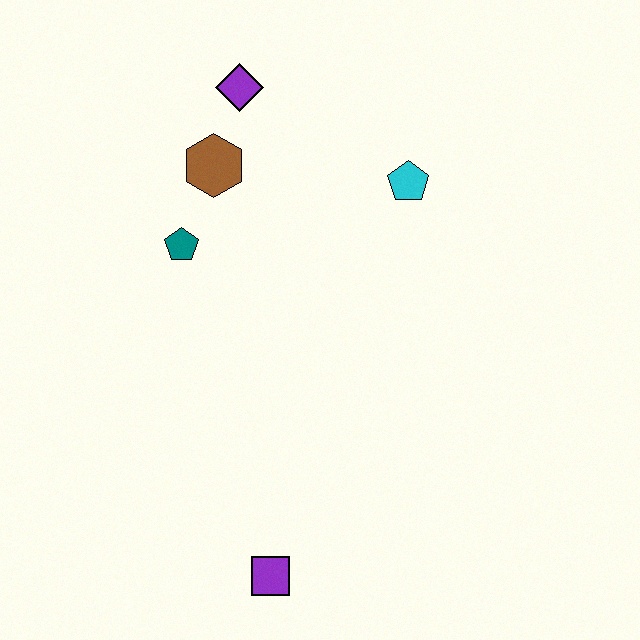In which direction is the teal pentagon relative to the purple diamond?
The teal pentagon is below the purple diamond.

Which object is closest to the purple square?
The teal pentagon is closest to the purple square.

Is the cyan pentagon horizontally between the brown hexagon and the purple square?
No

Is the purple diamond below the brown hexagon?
No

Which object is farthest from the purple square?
The purple diamond is farthest from the purple square.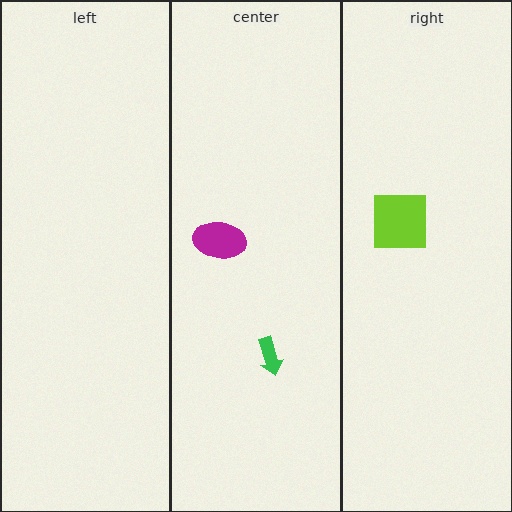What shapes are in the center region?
The green arrow, the magenta ellipse.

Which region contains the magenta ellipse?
The center region.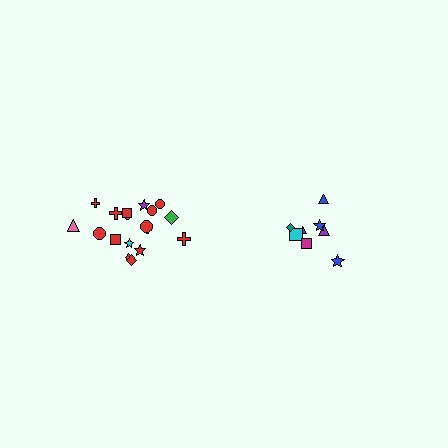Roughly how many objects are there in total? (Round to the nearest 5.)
Roughly 25 objects in total.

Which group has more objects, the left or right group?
The left group.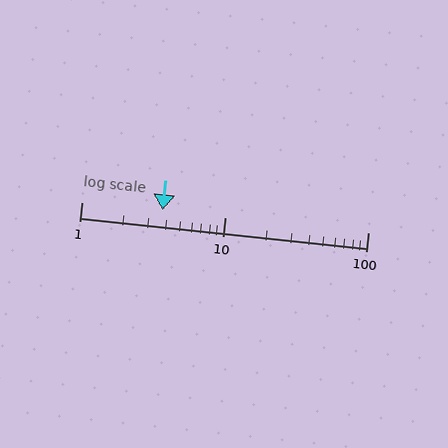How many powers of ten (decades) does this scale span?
The scale spans 2 decades, from 1 to 100.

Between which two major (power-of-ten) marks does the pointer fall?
The pointer is between 1 and 10.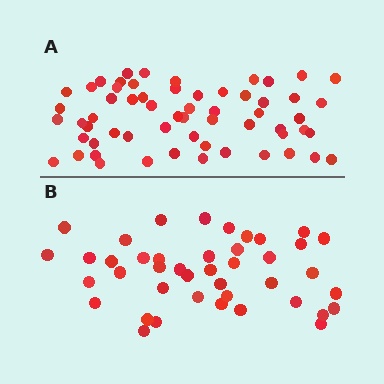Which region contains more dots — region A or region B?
Region A (the top region) has more dots.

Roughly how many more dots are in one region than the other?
Region A has approximately 20 more dots than region B.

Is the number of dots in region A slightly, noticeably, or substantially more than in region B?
Region A has noticeably more, but not dramatically so. The ratio is roughly 1.4 to 1.